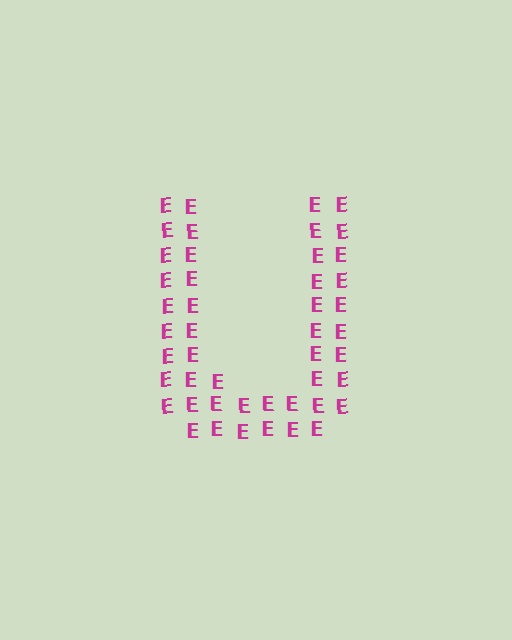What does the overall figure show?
The overall figure shows the letter U.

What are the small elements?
The small elements are letter E's.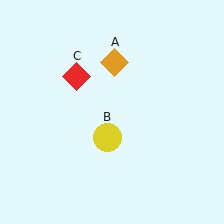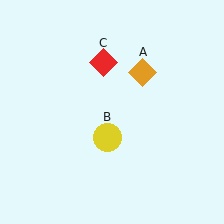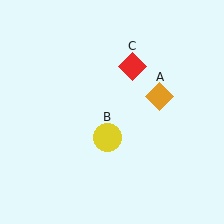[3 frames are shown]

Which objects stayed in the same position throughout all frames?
Yellow circle (object B) remained stationary.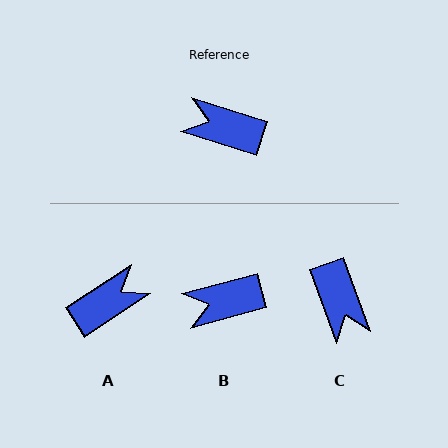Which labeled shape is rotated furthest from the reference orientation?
A, about 129 degrees away.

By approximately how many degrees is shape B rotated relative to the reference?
Approximately 33 degrees counter-clockwise.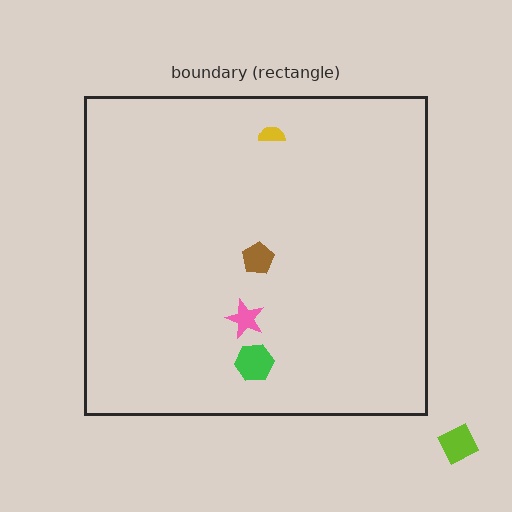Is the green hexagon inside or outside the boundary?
Inside.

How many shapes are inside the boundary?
4 inside, 1 outside.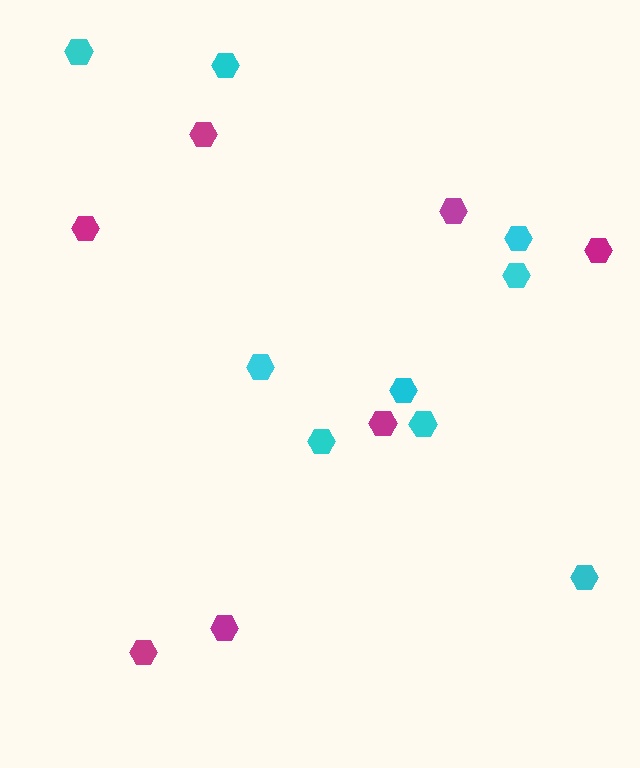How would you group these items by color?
There are 2 groups: one group of magenta hexagons (7) and one group of cyan hexagons (9).